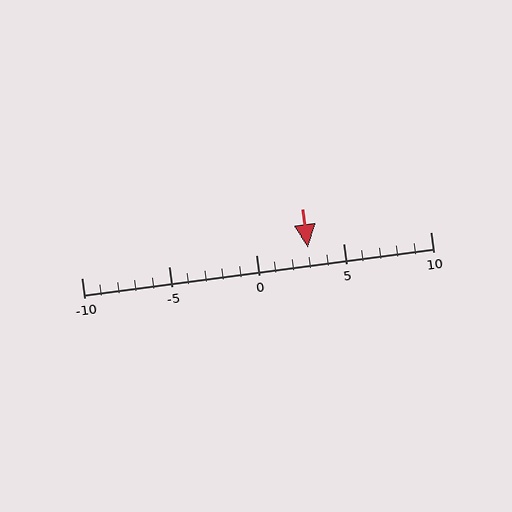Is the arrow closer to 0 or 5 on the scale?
The arrow is closer to 5.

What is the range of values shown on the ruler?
The ruler shows values from -10 to 10.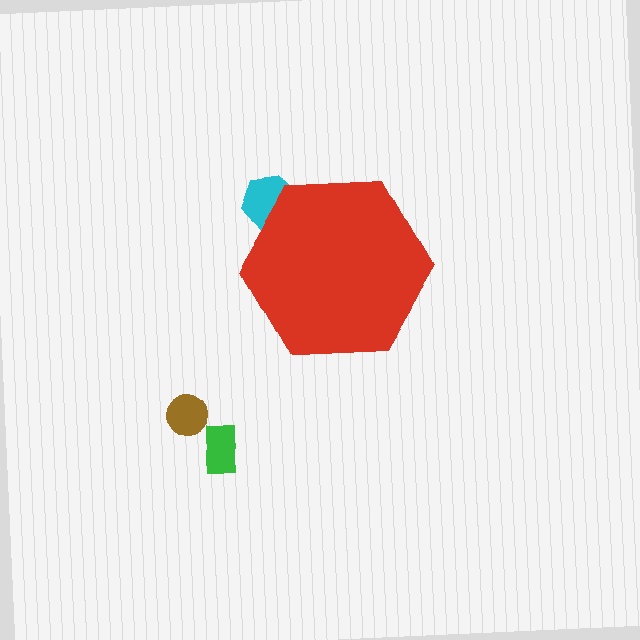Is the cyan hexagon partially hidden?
Yes, the cyan hexagon is partially hidden behind the red hexagon.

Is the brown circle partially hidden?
No, the brown circle is fully visible.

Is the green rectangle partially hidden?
No, the green rectangle is fully visible.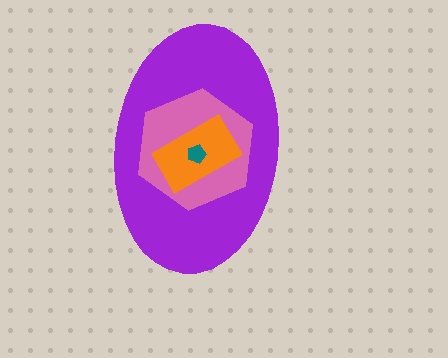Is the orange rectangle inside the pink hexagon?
Yes.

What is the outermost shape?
The purple ellipse.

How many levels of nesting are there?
4.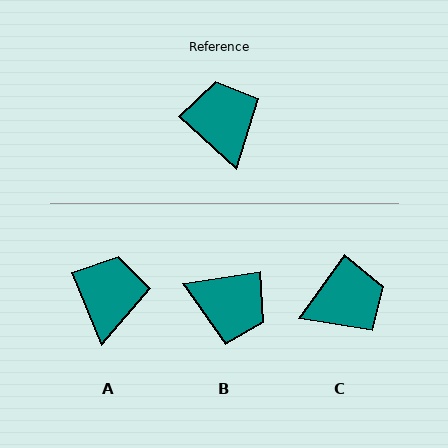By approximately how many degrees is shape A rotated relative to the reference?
Approximately 24 degrees clockwise.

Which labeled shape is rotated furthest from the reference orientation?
B, about 128 degrees away.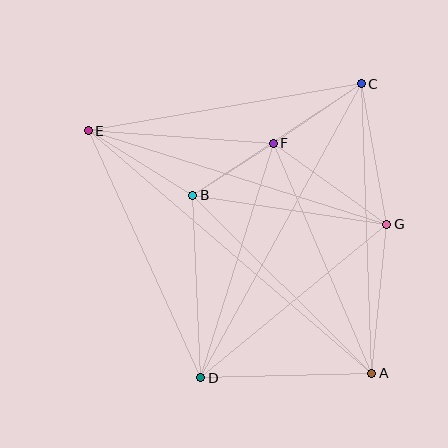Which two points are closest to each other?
Points B and F are closest to each other.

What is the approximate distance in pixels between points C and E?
The distance between C and E is approximately 277 pixels.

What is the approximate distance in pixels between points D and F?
The distance between D and F is approximately 245 pixels.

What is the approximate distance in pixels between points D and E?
The distance between D and E is approximately 271 pixels.